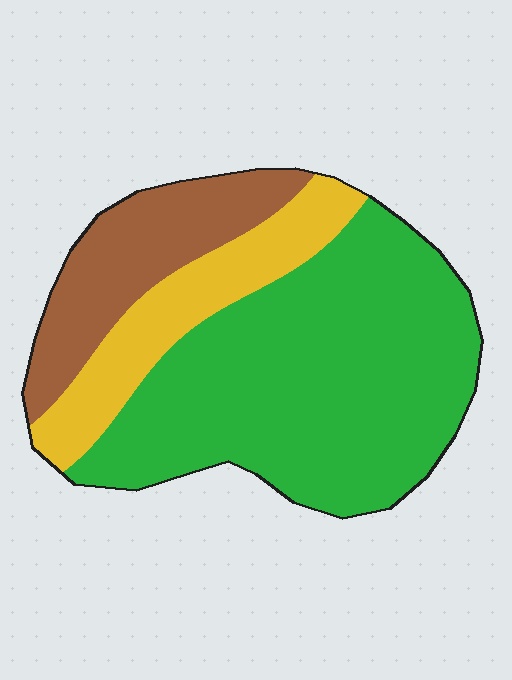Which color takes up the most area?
Green, at roughly 60%.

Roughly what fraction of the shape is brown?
Brown takes up less than a quarter of the shape.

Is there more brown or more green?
Green.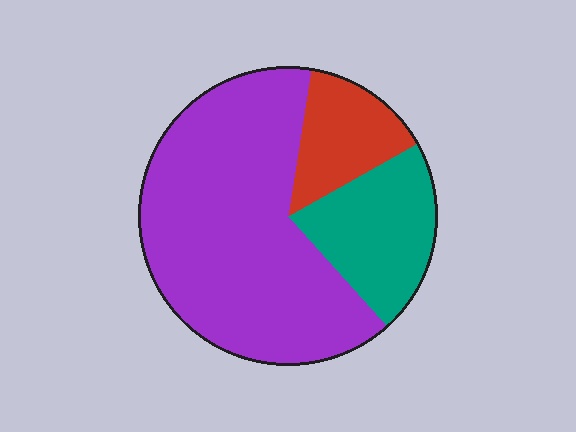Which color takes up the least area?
Red, at roughly 15%.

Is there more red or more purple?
Purple.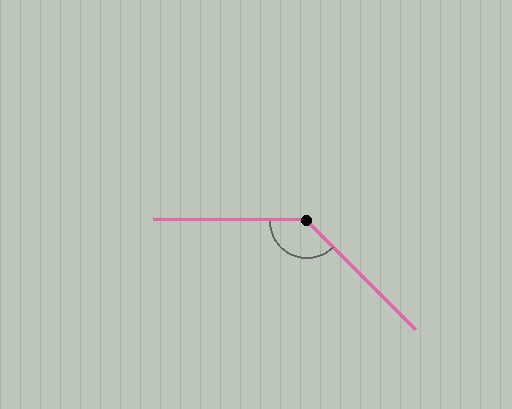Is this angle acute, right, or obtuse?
It is obtuse.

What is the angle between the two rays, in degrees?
Approximately 136 degrees.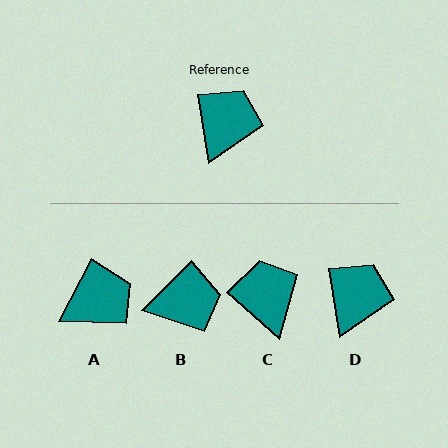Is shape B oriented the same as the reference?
No, it is off by about 54 degrees.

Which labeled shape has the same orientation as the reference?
D.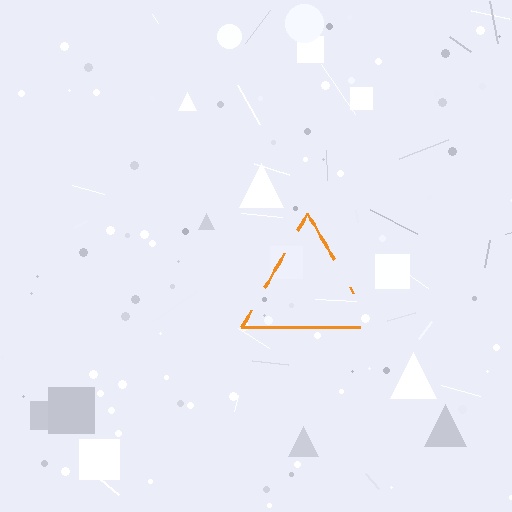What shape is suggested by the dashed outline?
The dashed outline suggests a triangle.